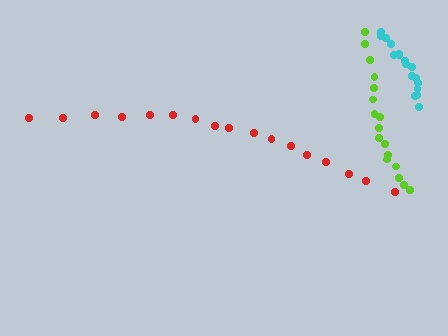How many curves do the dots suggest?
There are 3 distinct paths.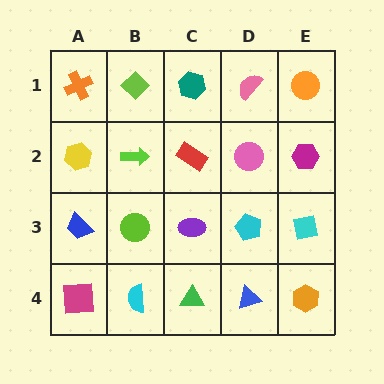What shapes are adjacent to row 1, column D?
A pink circle (row 2, column D), a teal hexagon (row 1, column C), an orange circle (row 1, column E).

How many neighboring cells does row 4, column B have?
3.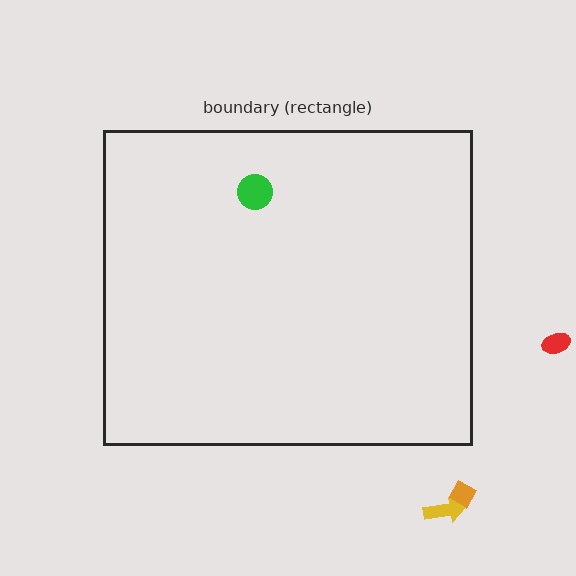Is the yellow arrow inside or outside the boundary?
Outside.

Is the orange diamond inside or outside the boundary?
Outside.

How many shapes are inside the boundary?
1 inside, 3 outside.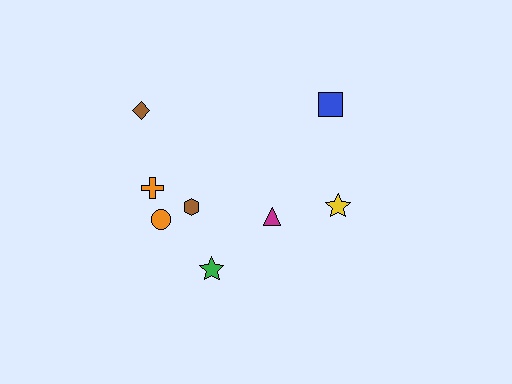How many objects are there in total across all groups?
There are 8 objects.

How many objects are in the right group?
There are 3 objects.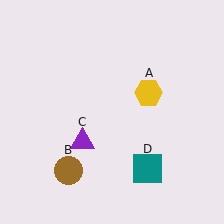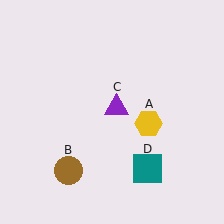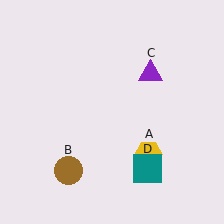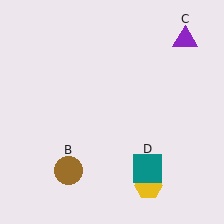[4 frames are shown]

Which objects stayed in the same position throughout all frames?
Brown circle (object B) and teal square (object D) remained stationary.